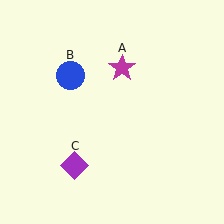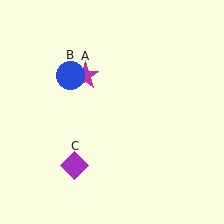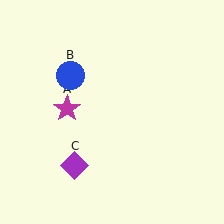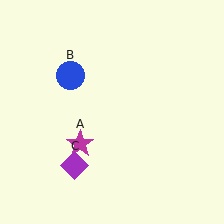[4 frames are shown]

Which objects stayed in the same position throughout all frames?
Blue circle (object B) and purple diamond (object C) remained stationary.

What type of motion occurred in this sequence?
The magenta star (object A) rotated counterclockwise around the center of the scene.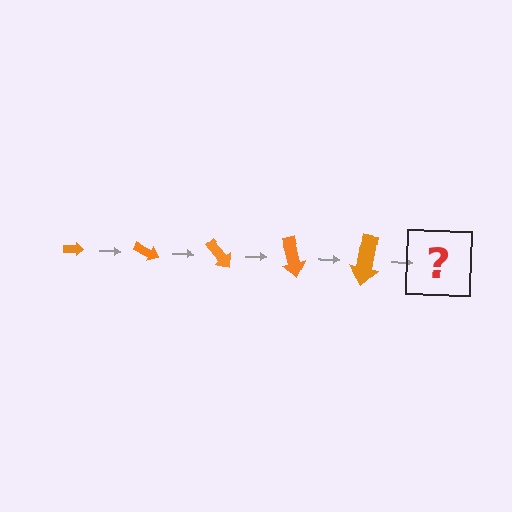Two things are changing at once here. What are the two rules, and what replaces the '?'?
The two rules are that the arrow grows larger each step and it rotates 25 degrees each step. The '?' should be an arrow, larger than the previous one and rotated 125 degrees from the start.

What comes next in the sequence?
The next element should be an arrow, larger than the previous one and rotated 125 degrees from the start.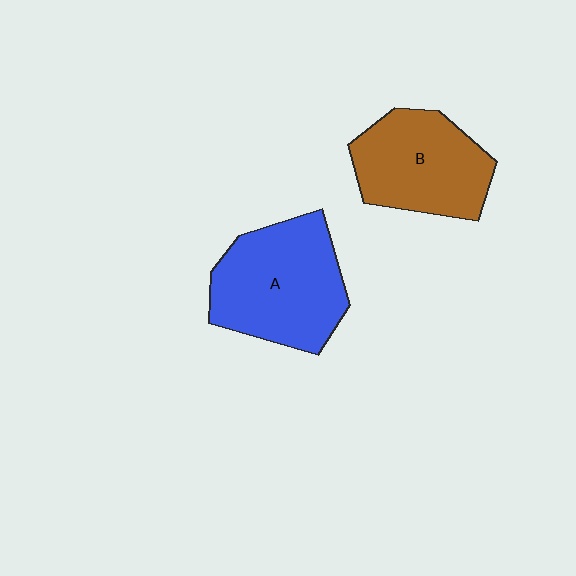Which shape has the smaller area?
Shape B (brown).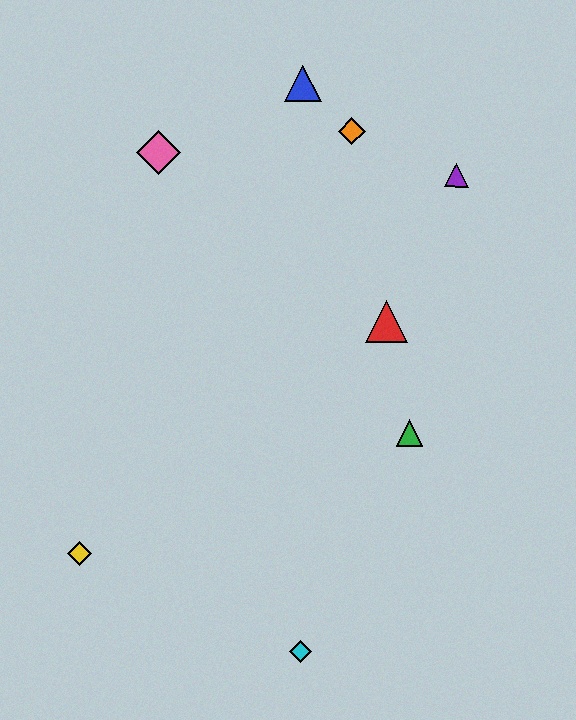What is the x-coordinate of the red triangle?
The red triangle is at x≈386.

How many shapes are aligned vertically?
2 shapes (the blue triangle, the cyan diamond) are aligned vertically.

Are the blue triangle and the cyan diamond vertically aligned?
Yes, both are at x≈303.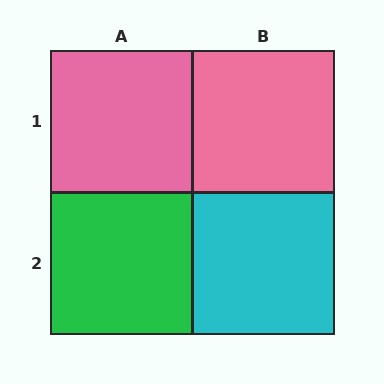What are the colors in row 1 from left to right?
Pink, pink.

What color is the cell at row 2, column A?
Green.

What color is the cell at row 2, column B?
Cyan.